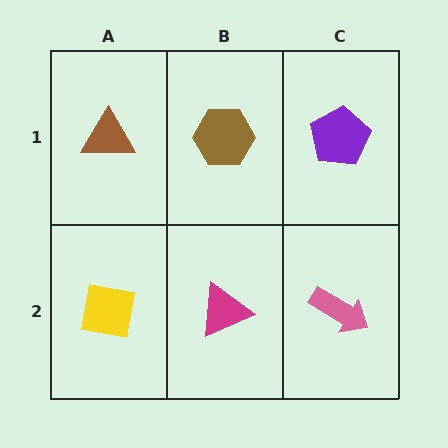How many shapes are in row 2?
3 shapes.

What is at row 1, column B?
A brown hexagon.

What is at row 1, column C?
A purple pentagon.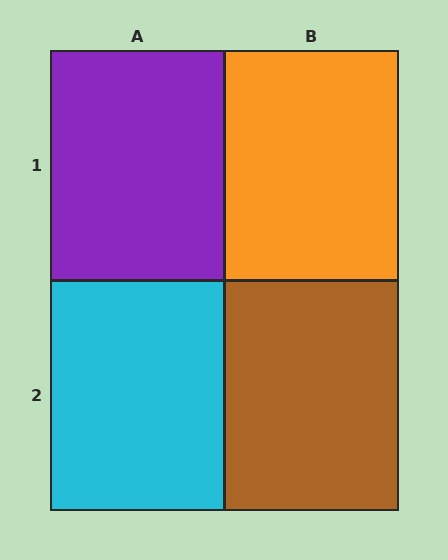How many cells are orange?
1 cell is orange.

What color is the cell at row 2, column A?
Cyan.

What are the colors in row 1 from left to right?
Purple, orange.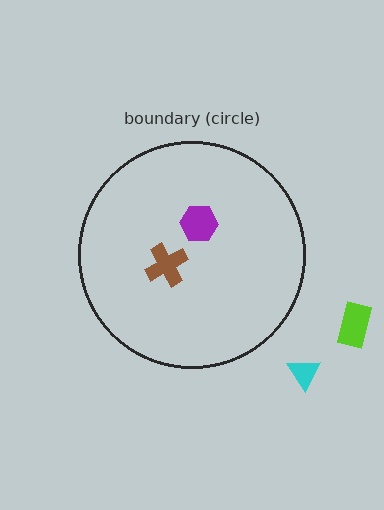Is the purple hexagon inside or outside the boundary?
Inside.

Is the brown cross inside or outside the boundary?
Inside.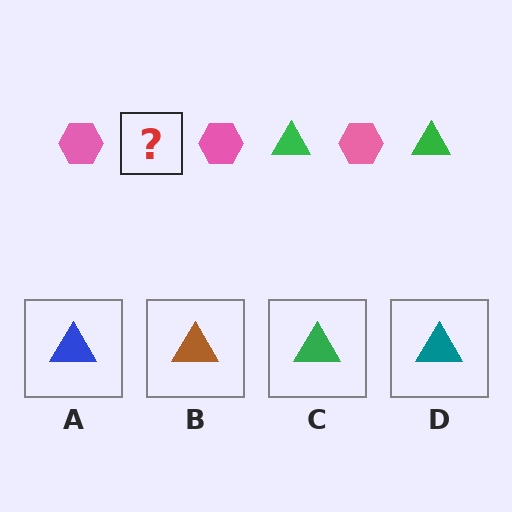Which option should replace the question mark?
Option C.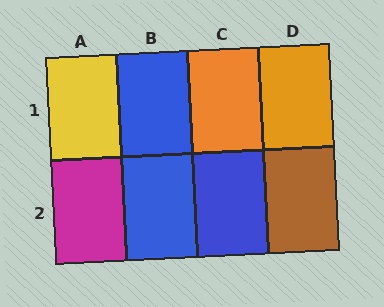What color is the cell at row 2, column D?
Brown.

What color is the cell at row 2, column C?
Blue.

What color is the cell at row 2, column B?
Blue.